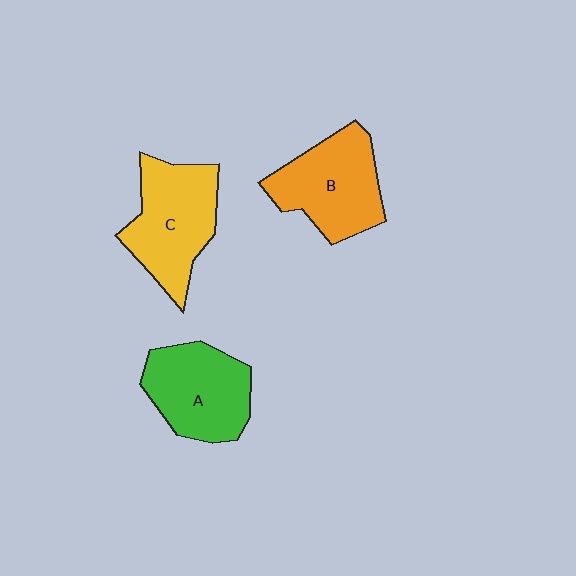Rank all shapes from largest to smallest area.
From largest to smallest: C (yellow), B (orange), A (green).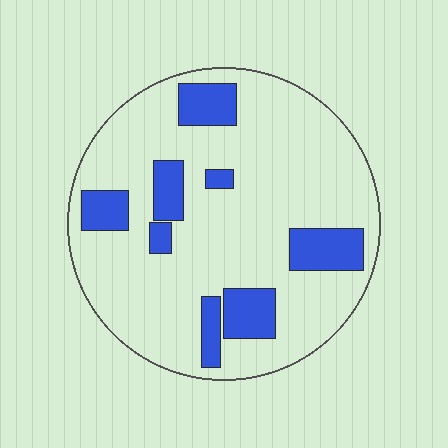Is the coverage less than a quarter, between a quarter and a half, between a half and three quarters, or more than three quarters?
Less than a quarter.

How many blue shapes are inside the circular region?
8.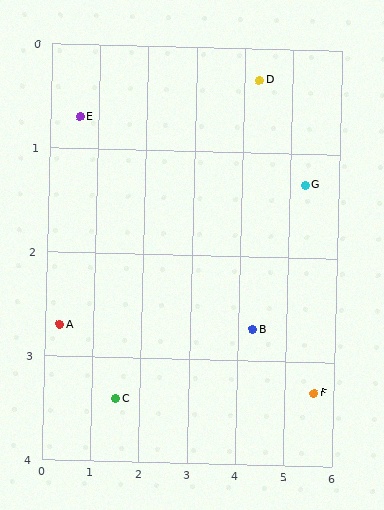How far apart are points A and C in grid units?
Points A and C are about 1.4 grid units apart.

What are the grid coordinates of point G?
Point G is at approximately (5.3, 1.3).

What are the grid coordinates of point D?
Point D is at approximately (4.3, 0.3).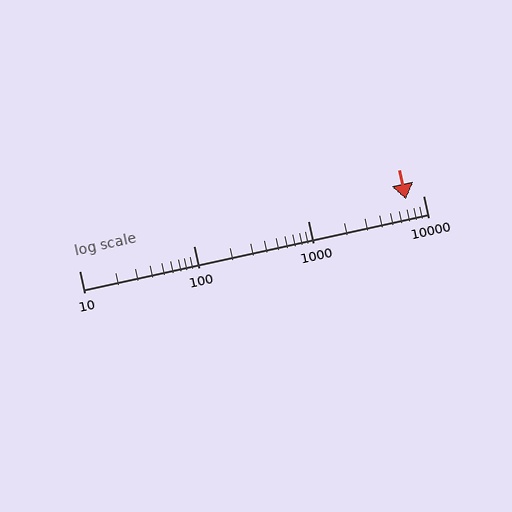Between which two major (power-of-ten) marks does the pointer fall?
The pointer is between 1000 and 10000.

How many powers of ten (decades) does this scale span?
The scale spans 3 decades, from 10 to 10000.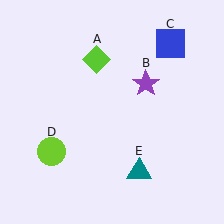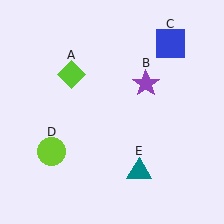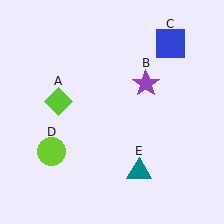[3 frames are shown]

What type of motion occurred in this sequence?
The lime diamond (object A) rotated counterclockwise around the center of the scene.